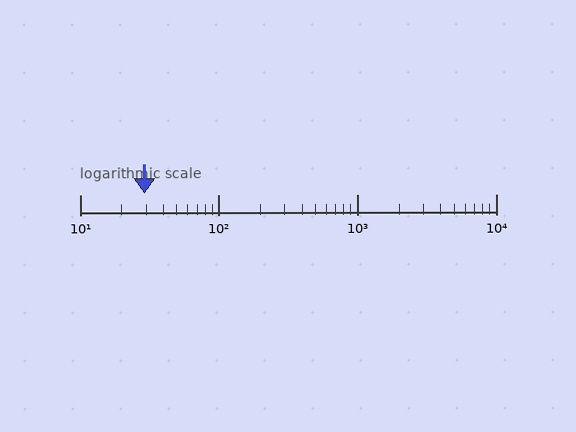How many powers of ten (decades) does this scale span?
The scale spans 3 decades, from 10 to 10000.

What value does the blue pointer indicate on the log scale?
The pointer indicates approximately 29.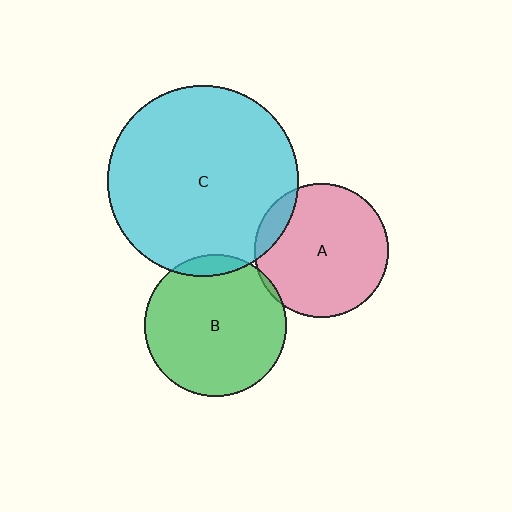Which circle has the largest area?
Circle C (cyan).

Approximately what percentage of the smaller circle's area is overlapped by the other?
Approximately 10%.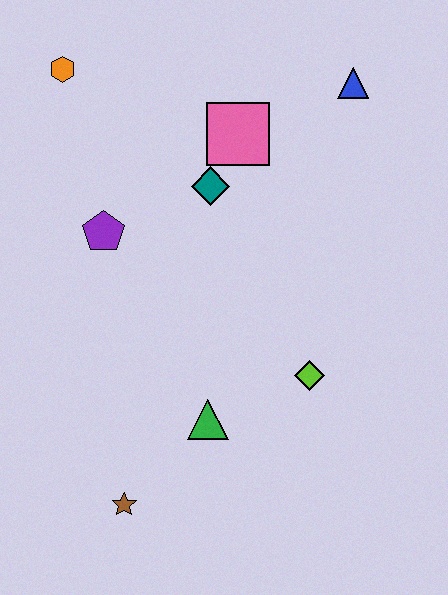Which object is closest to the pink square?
The teal diamond is closest to the pink square.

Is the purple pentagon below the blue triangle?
Yes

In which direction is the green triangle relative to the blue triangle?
The green triangle is below the blue triangle.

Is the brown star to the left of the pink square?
Yes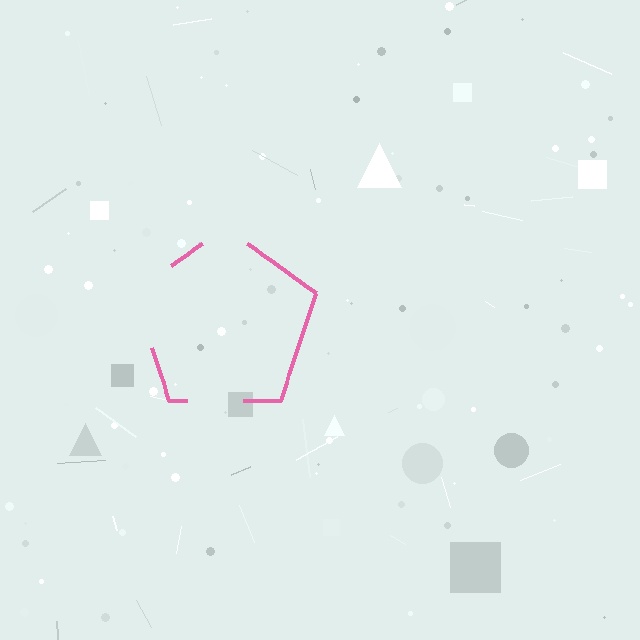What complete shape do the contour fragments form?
The contour fragments form a pentagon.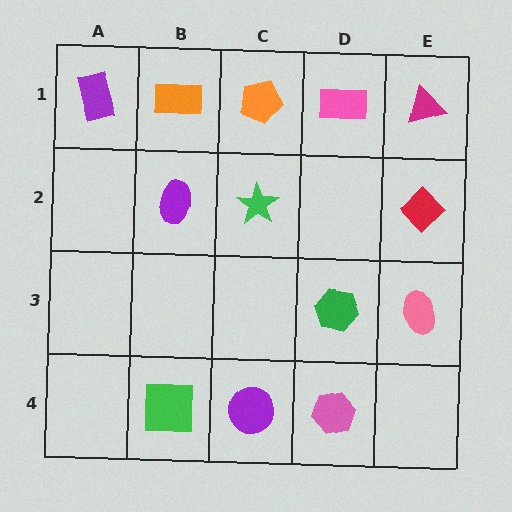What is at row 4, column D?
A pink hexagon.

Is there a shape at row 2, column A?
No, that cell is empty.